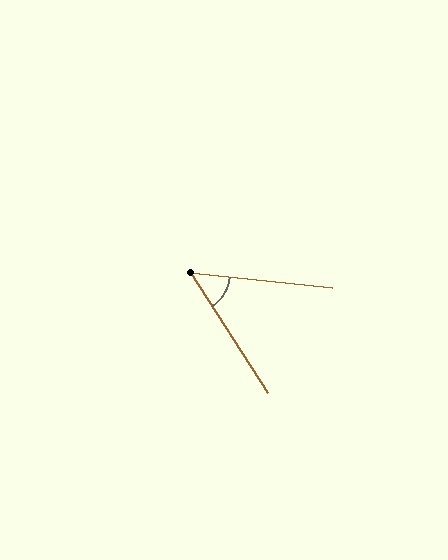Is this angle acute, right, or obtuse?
It is acute.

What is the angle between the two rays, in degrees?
Approximately 51 degrees.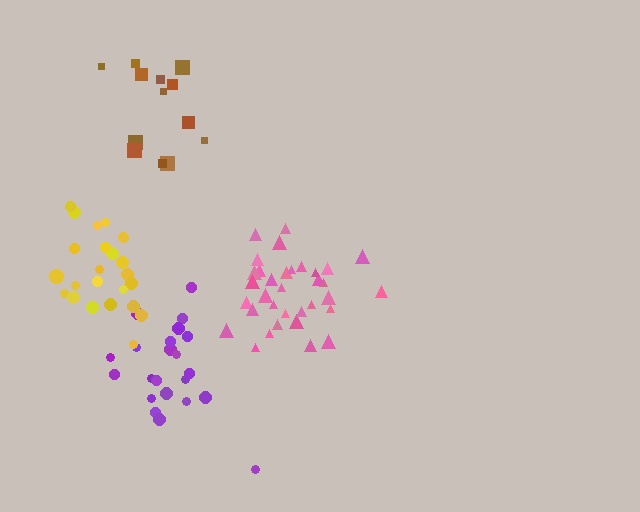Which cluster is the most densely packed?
Pink.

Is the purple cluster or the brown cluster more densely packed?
Purple.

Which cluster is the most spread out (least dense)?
Brown.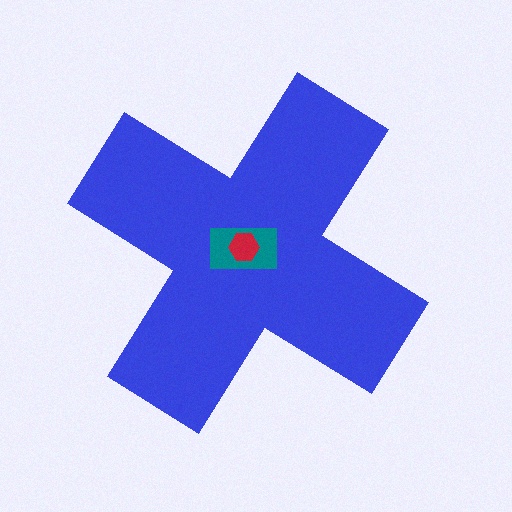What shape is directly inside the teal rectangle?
The red hexagon.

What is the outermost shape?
The blue cross.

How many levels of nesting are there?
3.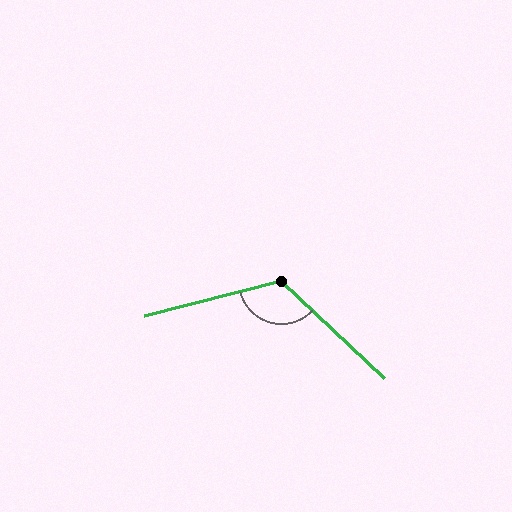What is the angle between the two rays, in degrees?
Approximately 122 degrees.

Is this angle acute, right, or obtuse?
It is obtuse.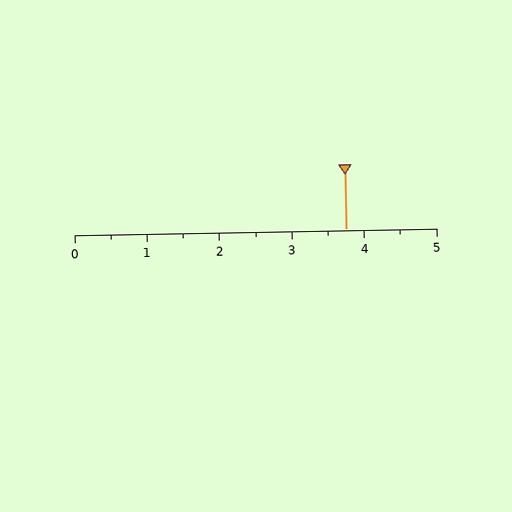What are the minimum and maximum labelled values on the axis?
The axis runs from 0 to 5.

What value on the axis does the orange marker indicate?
The marker indicates approximately 3.8.